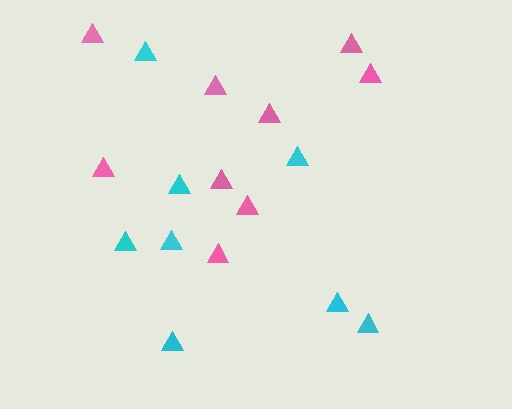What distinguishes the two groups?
There are 2 groups: one group of pink triangles (9) and one group of cyan triangles (8).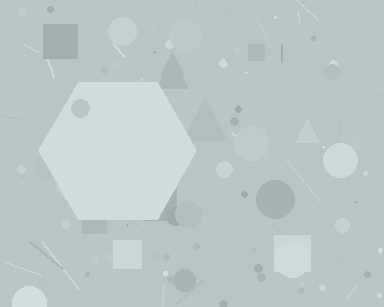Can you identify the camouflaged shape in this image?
The camouflaged shape is a hexagon.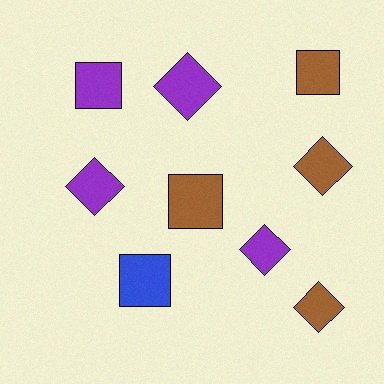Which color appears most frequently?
Brown, with 4 objects.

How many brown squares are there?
There are 2 brown squares.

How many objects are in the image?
There are 9 objects.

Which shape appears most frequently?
Diamond, with 5 objects.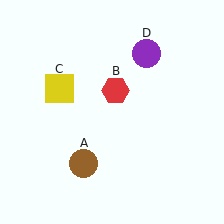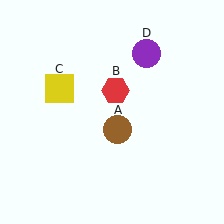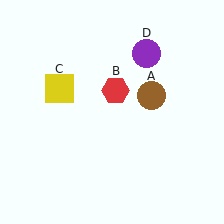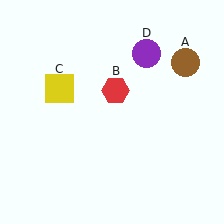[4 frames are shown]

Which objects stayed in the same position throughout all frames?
Red hexagon (object B) and yellow square (object C) and purple circle (object D) remained stationary.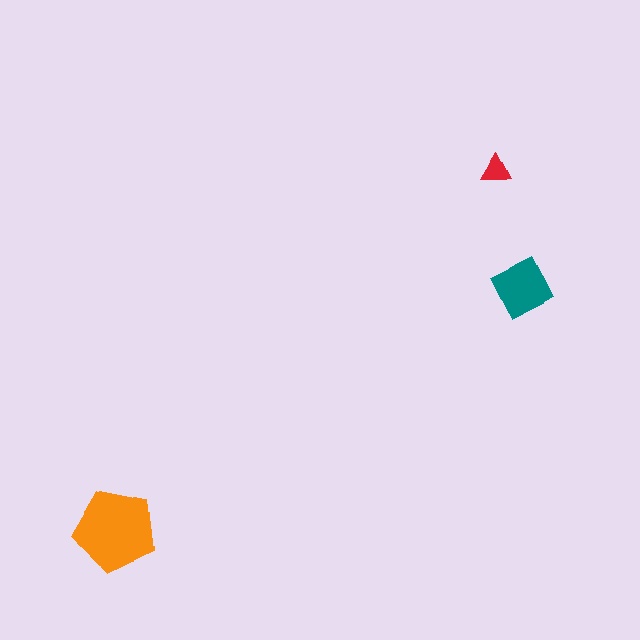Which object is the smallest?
The red triangle.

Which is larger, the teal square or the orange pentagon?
The orange pentagon.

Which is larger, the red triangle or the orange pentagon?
The orange pentagon.